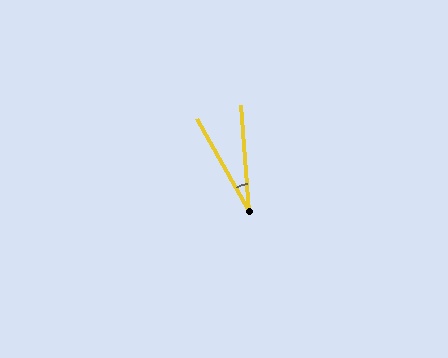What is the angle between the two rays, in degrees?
Approximately 25 degrees.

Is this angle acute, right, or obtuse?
It is acute.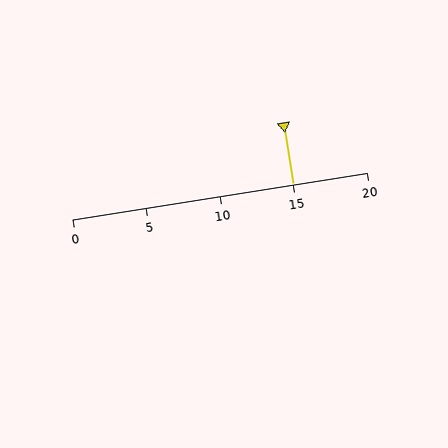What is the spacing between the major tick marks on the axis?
The major ticks are spaced 5 apart.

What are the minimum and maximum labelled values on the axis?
The axis runs from 0 to 20.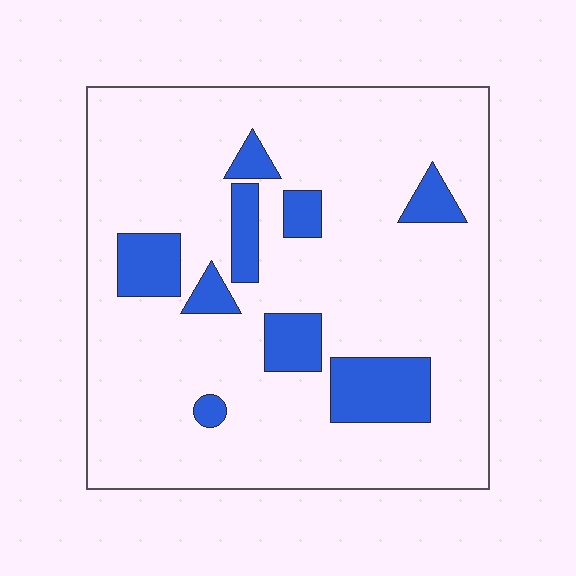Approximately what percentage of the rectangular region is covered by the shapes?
Approximately 15%.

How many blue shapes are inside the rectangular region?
9.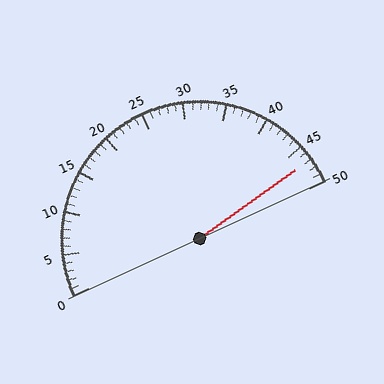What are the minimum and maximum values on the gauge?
The gauge ranges from 0 to 50.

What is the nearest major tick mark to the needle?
The nearest major tick mark is 45.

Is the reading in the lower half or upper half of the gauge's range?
The reading is in the upper half of the range (0 to 50).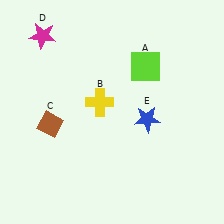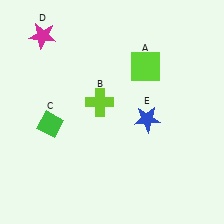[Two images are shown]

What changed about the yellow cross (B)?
In Image 1, B is yellow. In Image 2, it changed to lime.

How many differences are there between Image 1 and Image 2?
There are 2 differences between the two images.